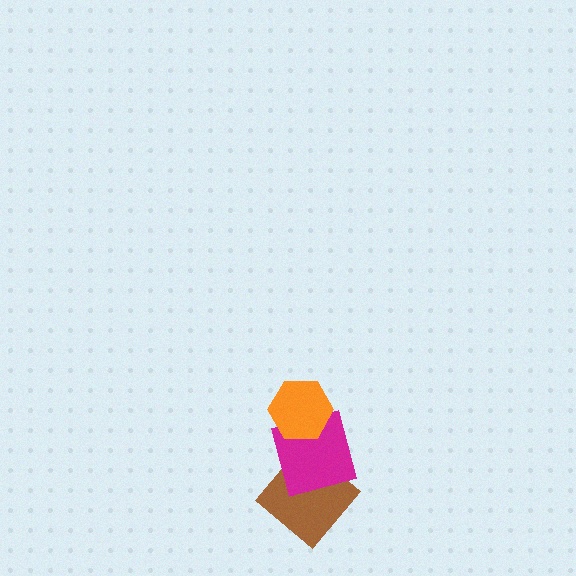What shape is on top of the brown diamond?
The magenta square is on top of the brown diamond.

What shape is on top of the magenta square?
The orange hexagon is on top of the magenta square.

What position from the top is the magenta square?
The magenta square is 2nd from the top.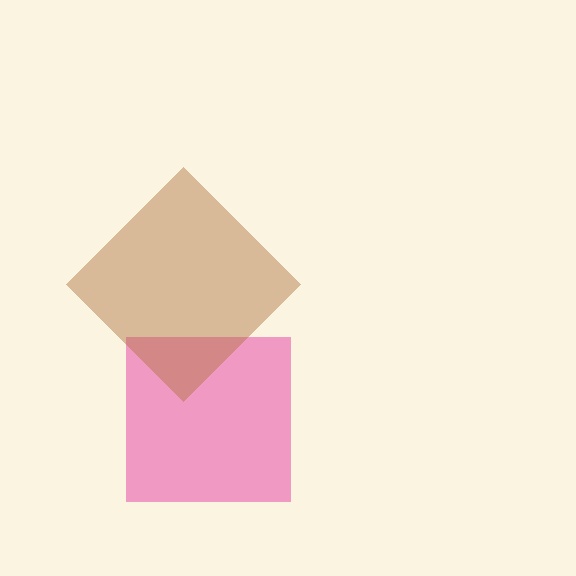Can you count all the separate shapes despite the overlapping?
Yes, there are 2 separate shapes.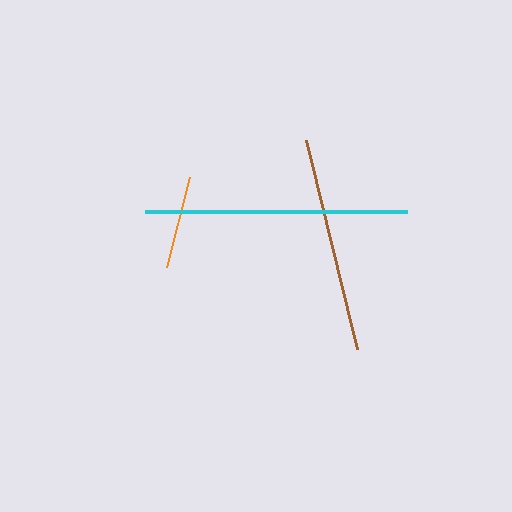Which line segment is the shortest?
The orange line is the shortest at approximately 92 pixels.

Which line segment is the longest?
The cyan line is the longest at approximately 262 pixels.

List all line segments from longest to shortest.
From longest to shortest: cyan, brown, orange.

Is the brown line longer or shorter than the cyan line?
The cyan line is longer than the brown line.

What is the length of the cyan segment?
The cyan segment is approximately 262 pixels long.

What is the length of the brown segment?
The brown segment is approximately 215 pixels long.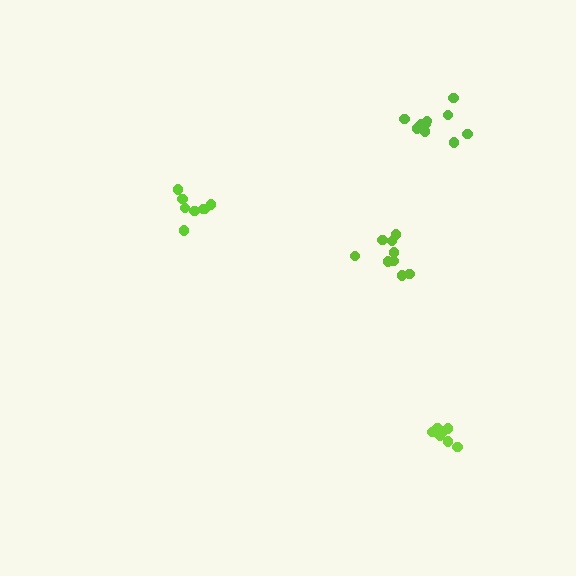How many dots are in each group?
Group 1: 7 dots, Group 2: 8 dots, Group 3: 10 dots, Group 4: 9 dots (34 total).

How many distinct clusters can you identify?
There are 4 distinct clusters.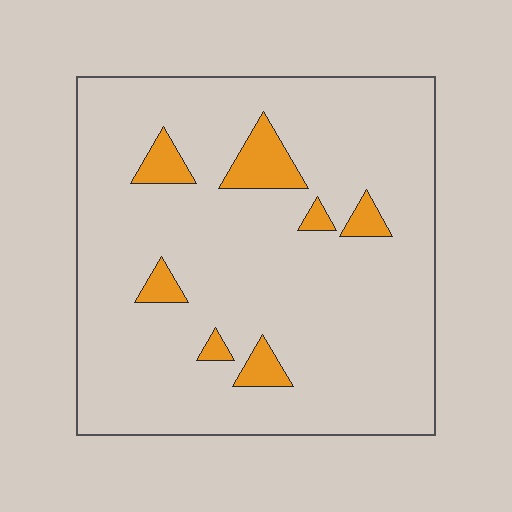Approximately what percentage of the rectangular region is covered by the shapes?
Approximately 10%.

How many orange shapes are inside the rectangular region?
7.